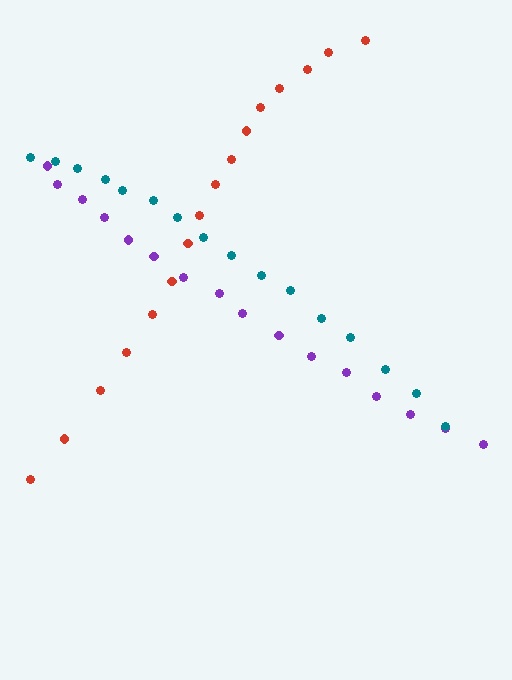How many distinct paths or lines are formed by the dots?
There are 3 distinct paths.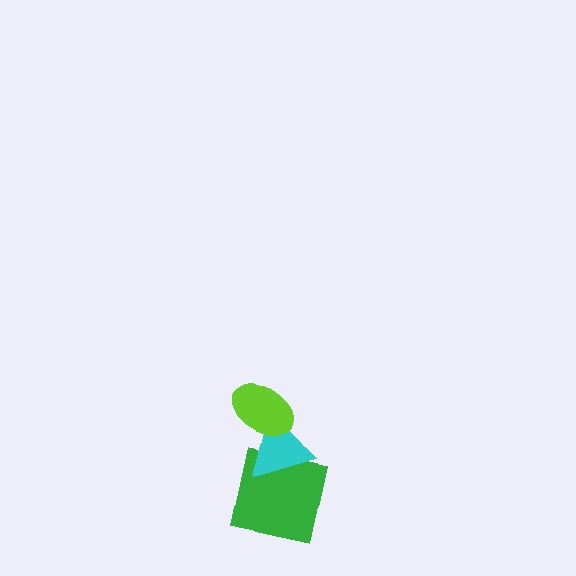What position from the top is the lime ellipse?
The lime ellipse is 1st from the top.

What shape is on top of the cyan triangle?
The lime ellipse is on top of the cyan triangle.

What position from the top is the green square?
The green square is 3rd from the top.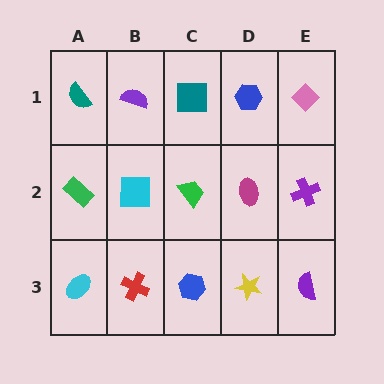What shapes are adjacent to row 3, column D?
A magenta ellipse (row 2, column D), a blue hexagon (row 3, column C), a purple semicircle (row 3, column E).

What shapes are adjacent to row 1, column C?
A green trapezoid (row 2, column C), a purple semicircle (row 1, column B), a blue hexagon (row 1, column D).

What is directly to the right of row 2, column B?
A green trapezoid.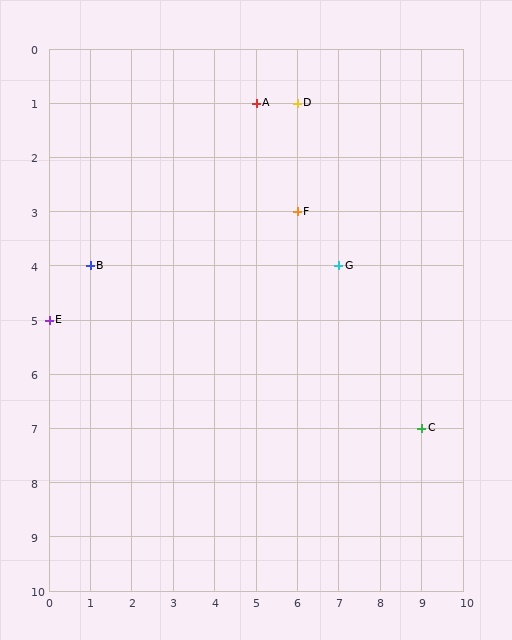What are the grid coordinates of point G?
Point G is at grid coordinates (7, 4).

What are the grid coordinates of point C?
Point C is at grid coordinates (9, 7).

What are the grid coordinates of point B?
Point B is at grid coordinates (1, 4).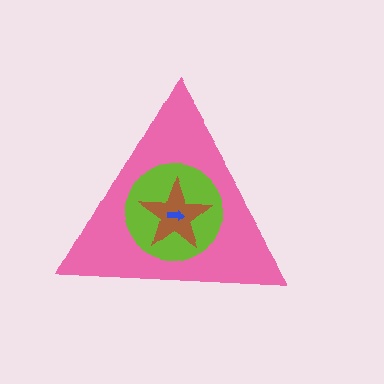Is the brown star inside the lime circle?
Yes.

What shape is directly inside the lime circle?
The brown star.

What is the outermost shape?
The pink triangle.